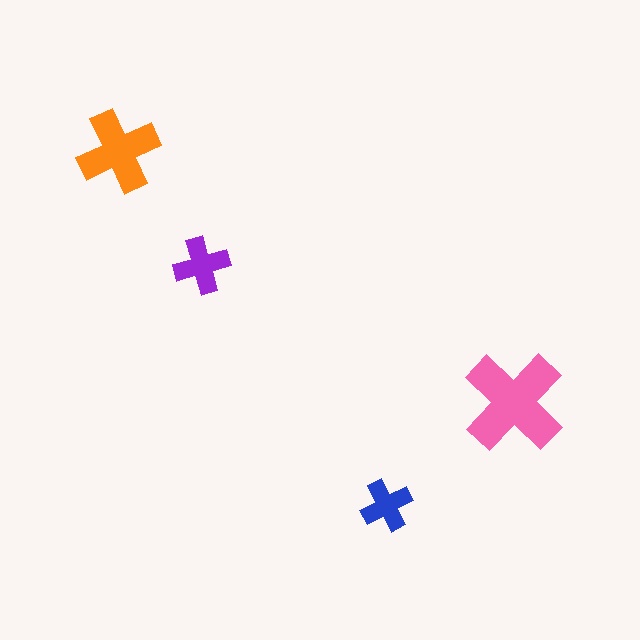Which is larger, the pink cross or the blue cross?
The pink one.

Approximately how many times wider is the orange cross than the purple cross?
About 1.5 times wider.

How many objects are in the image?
There are 4 objects in the image.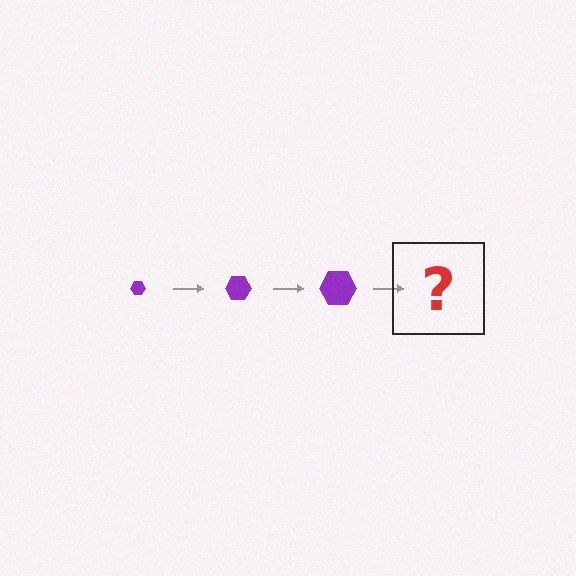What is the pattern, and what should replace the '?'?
The pattern is that the hexagon gets progressively larger each step. The '?' should be a purple hexagon, larger than the previous one.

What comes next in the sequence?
The next element should be a purple hexagon, larger than the previous one.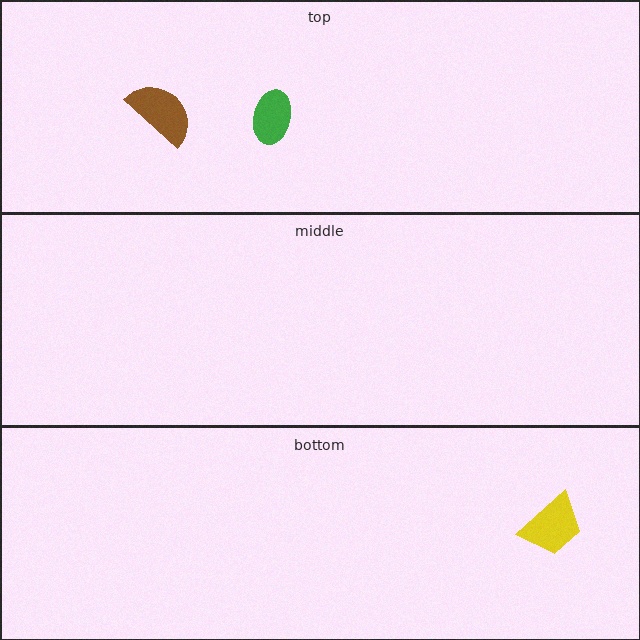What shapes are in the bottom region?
The yellow trapezoid.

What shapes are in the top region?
The green ellipse, the brown semicircle.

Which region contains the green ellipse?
The top region.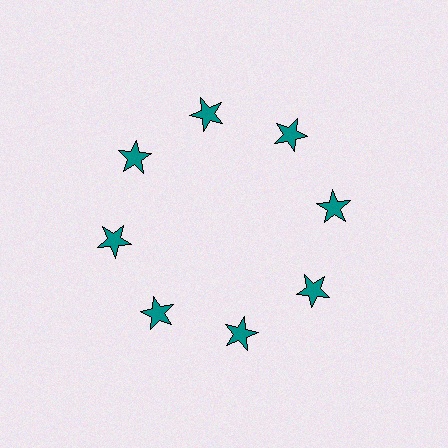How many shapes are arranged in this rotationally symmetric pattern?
There are 8 shapes, arranged in 8 groups of 1.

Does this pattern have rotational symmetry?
Yes, this pattern has 8-fold rotational symmetry. It looks the same after rotating 45 degrees around the center.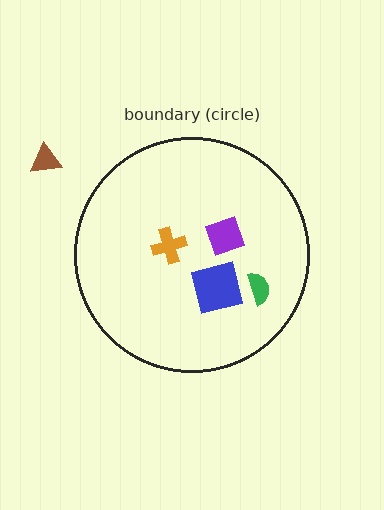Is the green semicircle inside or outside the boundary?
Inside.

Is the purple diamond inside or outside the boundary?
Inside.